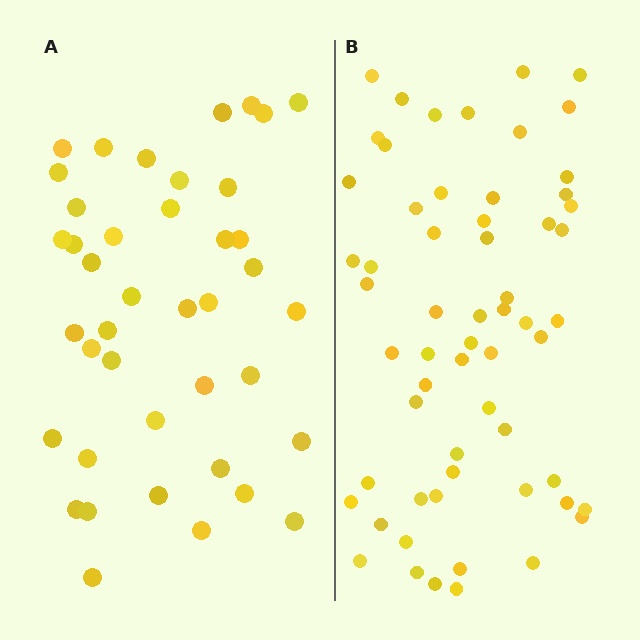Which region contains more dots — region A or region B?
Region B (the right region) has more dots.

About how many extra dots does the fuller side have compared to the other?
Region B has approximately 20 more dots than region A.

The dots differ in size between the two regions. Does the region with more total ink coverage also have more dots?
No. Region A has more total ink coverage because its dots are larger, but region B actually contains more individual dots. Total area can be misleading — the number of items is what matters here.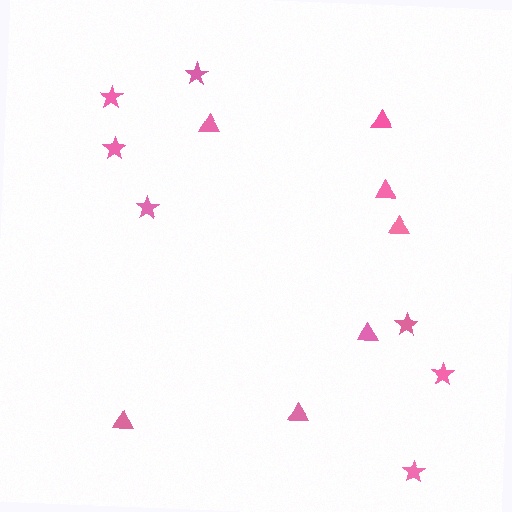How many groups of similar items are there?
There are 2 groups: one group of triangles (7) and one group of stars (7).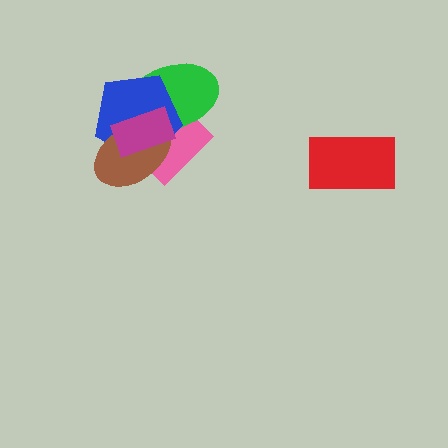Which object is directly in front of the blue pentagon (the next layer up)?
The brown ellipse is directly in front of the blue pentagon.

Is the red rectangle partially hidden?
No, no other shape covers it.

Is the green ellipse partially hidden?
Yes, it is partially covered by another shape.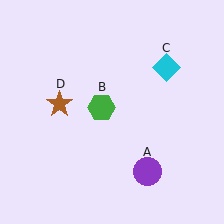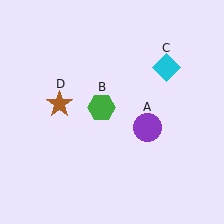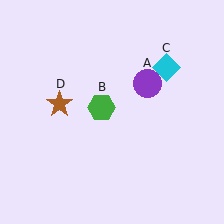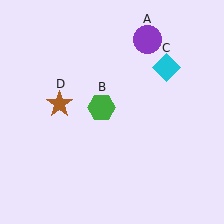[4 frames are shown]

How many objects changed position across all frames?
1 object changed position: purple circle (object A).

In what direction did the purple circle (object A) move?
The purple circle (object A) moved up.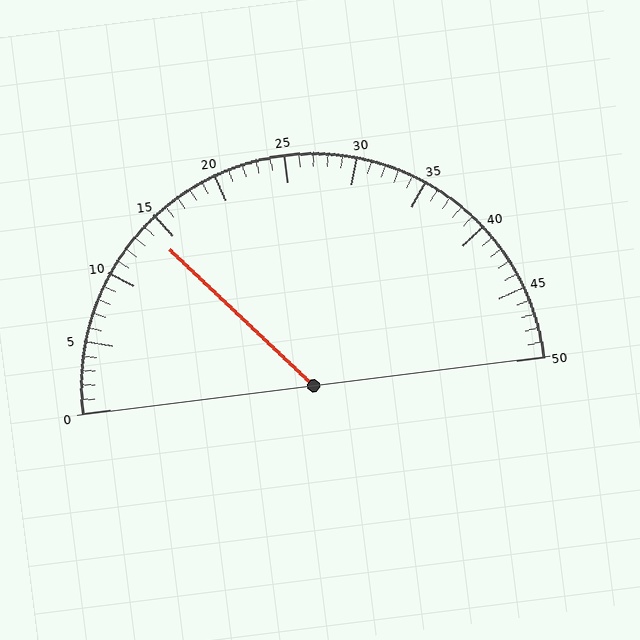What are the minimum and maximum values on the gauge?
The gauge ranges from 0 to 50.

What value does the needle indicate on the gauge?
The needle indicates approximately 14.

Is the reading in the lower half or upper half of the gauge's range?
The reading is in the lower half of the range (0 to 50).